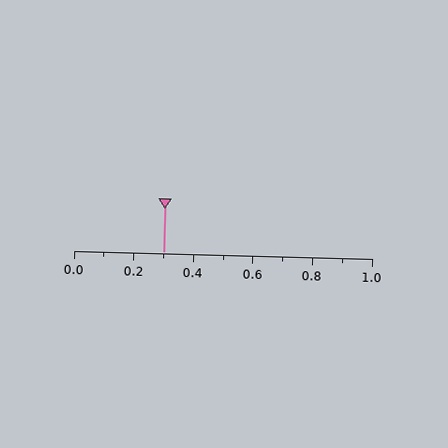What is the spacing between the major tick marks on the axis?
The major ticks are spaced 0.2 apart.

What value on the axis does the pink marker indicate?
The marker indicates approximately 0.3.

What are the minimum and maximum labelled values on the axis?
The axis runs from 0.0 to 1.0.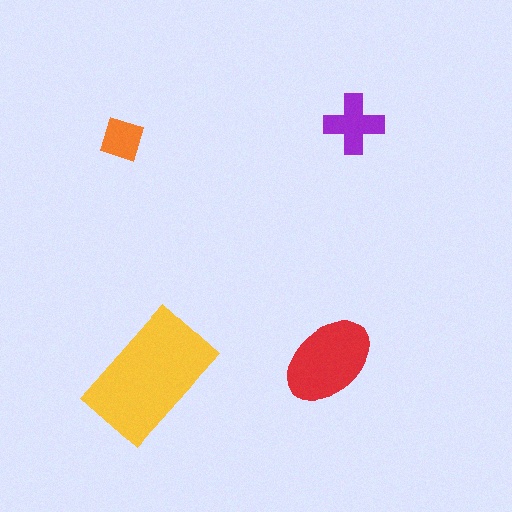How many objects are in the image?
There are 4 objects in the image.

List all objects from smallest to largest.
The orange diamond, the purple cross, the red ellipse, the yellow rectangle.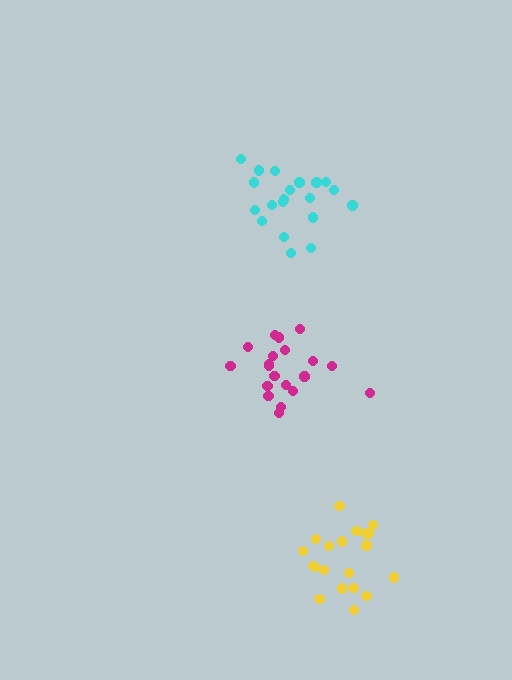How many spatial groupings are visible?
There are 3 spatial groupings.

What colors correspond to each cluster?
The clusters are colored: cyan, magenta, yellow.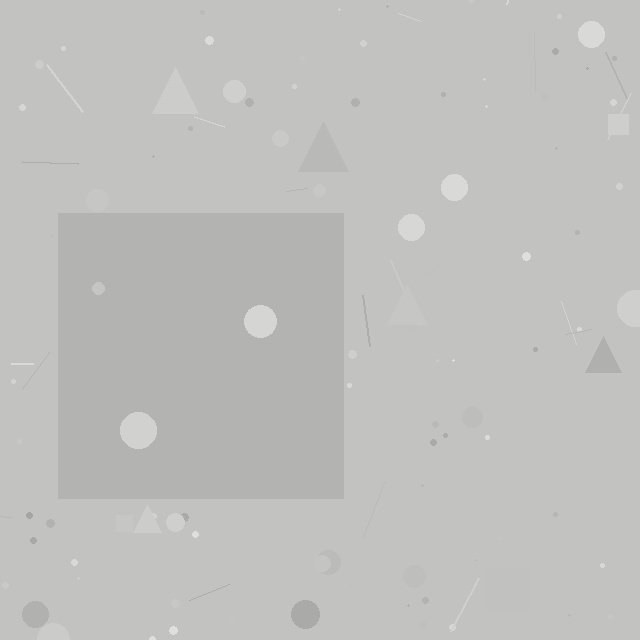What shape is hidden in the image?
A square is hidden in the image.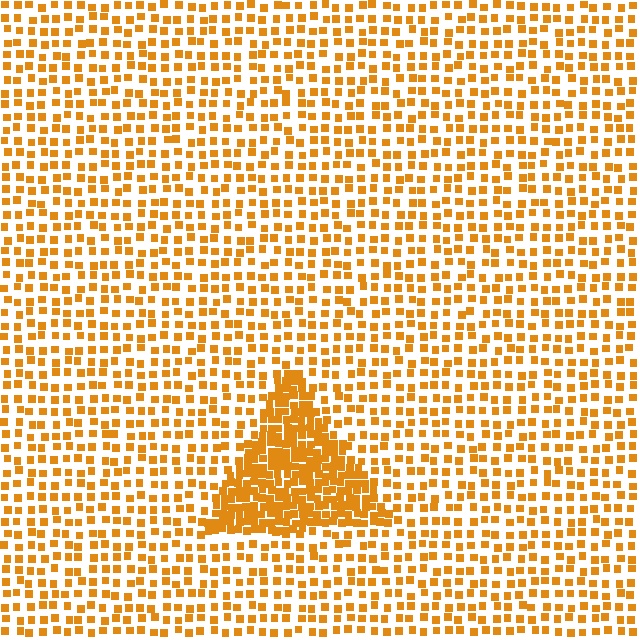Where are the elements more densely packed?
The elements are more densely packed inside the triangle boundary.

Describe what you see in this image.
The image contains small orange elements arranged at two different densities. A triangle-shaped region is visible where the elements are more densely packed than the surrounding area.